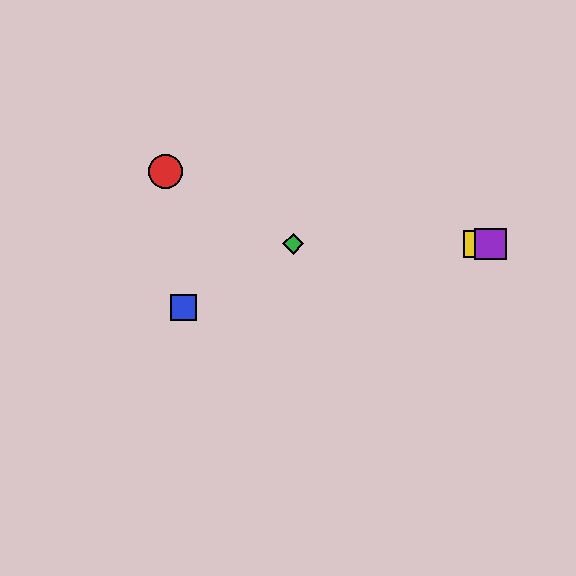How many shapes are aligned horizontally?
3 shapes (the green diamond, the yellow square, the purple square) are aligned horizontally.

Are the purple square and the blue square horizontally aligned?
No, the purple square is at y≈244 and the blue square is at y≈307.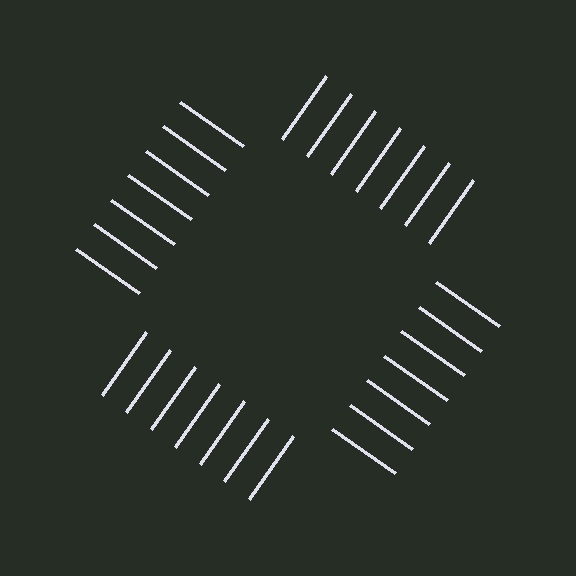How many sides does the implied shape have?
4 sides — the line-ends trace a square.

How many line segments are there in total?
28 — 7 along each of the 4 edges.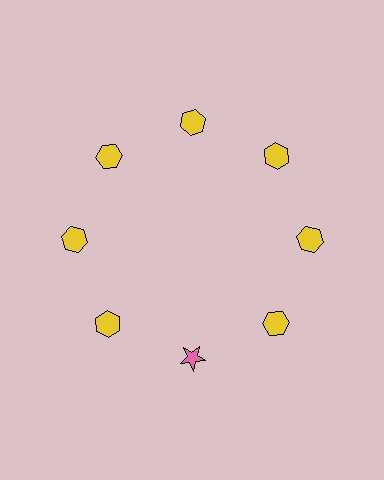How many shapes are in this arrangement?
There are 8 shapes arranged in a ring pattern.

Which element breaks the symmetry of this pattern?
The pink star at roughly the 6 o'clock position breaks the symmetry. All other shapes are yellow hexagons.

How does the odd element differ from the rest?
It differs in both color (pink instead of yellow) and shape (star instead of hexagon).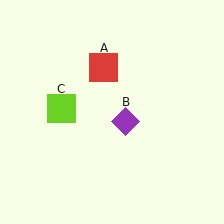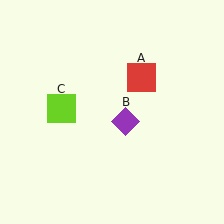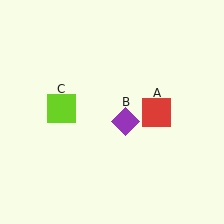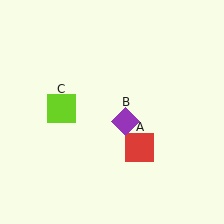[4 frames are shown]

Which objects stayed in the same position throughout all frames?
Purple diamond (object B) and lime square (object C) remained stationary.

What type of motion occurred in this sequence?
The red square (object A) rotated clockwise around the center of the scene.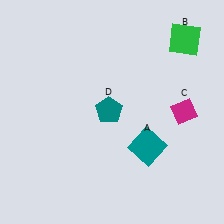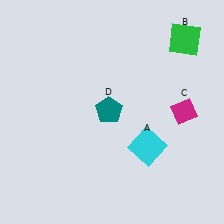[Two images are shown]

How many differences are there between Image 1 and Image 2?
There is 1 difference between the two images.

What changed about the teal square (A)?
In Image 1, A is teal. In Image 2, it changed to cyan.